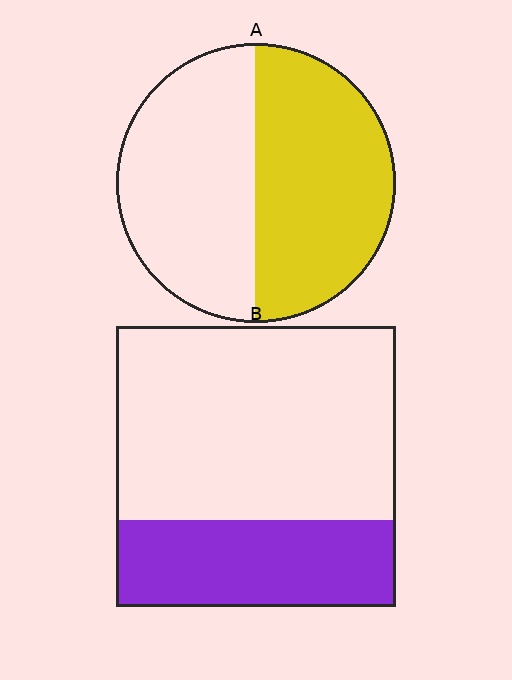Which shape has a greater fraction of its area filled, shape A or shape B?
Shape A.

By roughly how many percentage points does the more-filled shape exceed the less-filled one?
By roughly 20 percentage points (A over B).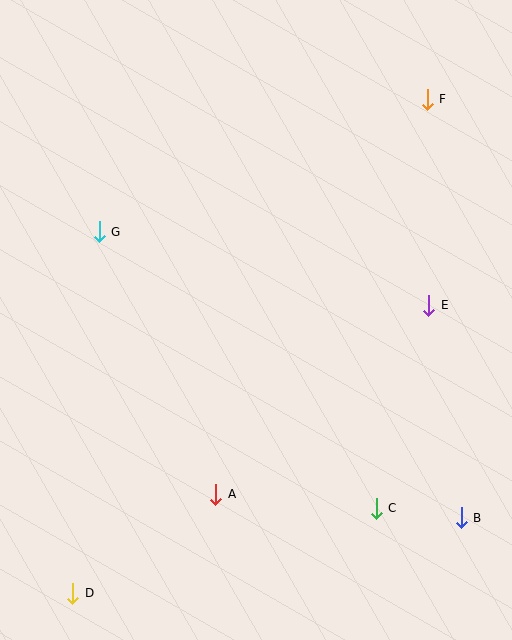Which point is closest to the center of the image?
Point E at (429, 305) is closest to the center.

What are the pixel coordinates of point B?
Point B is at (461, 518).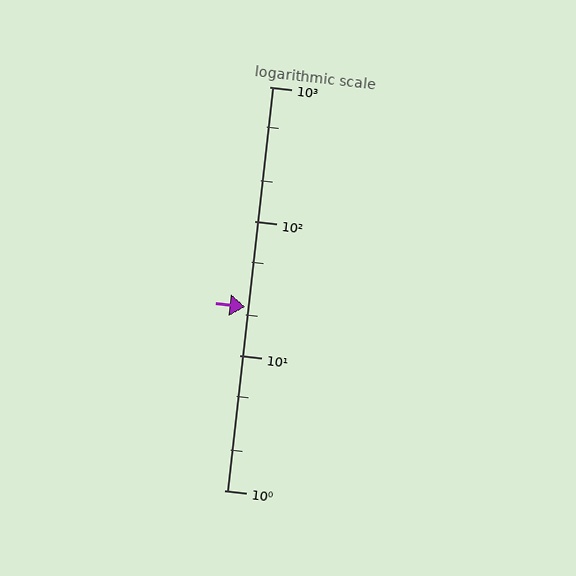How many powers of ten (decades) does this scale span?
The scale spans 3 decades, from 1 to 1000.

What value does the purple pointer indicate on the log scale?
The pointer indicates approximately 23.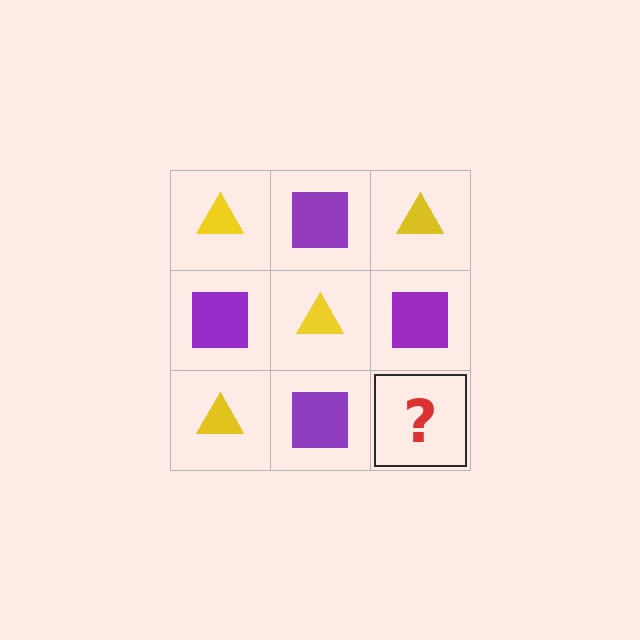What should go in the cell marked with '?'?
The missing cell should contain a yellow triangle.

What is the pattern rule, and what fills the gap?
The rule is that it alternates yellow triangle and purple square in a checkerboard pattern. The gap should be filled with a yellow triangle.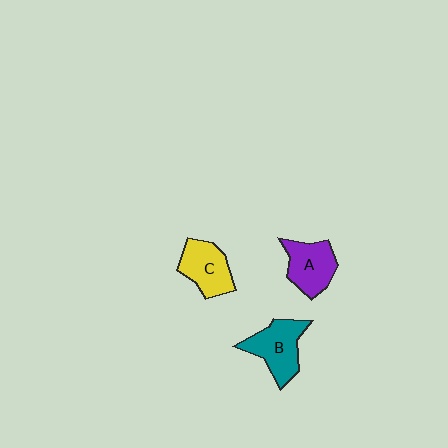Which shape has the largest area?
Shape B (teal).